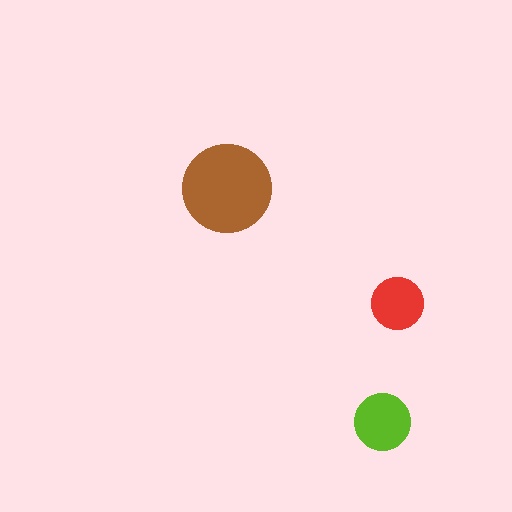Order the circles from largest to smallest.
the brown one, the lime one, the red one.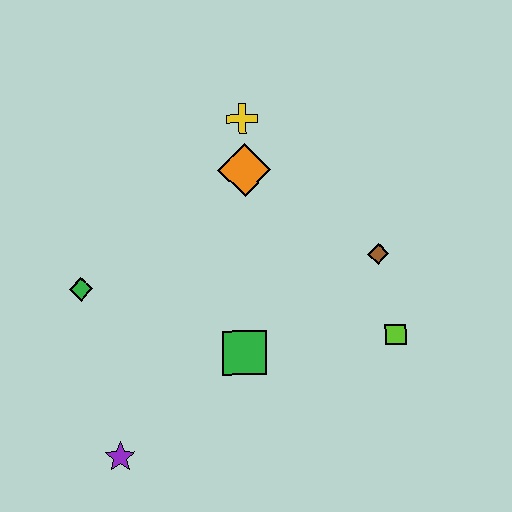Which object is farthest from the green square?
The yellow cross is farthest from the green square.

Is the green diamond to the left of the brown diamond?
Yes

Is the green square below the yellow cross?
Yes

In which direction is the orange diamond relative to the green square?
The orange diamond is above the green square.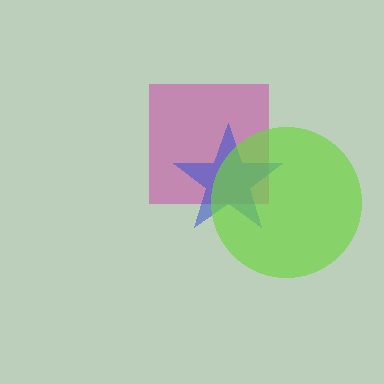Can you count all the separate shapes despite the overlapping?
Yes, there are 3 separate shapes.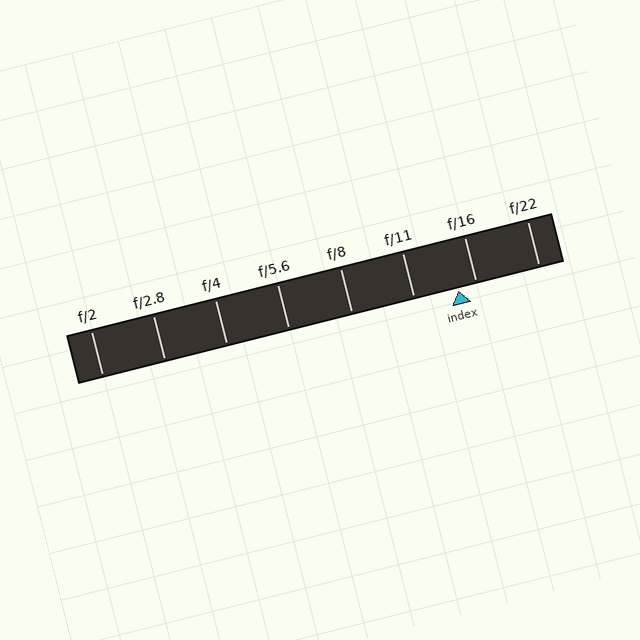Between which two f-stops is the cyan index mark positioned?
The index mark is between f/11 and f/16.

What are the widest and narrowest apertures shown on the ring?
The widest aperture shown is f/2 and the narrowest is f/22.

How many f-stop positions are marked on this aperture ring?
There are 8 f-stop positions marked.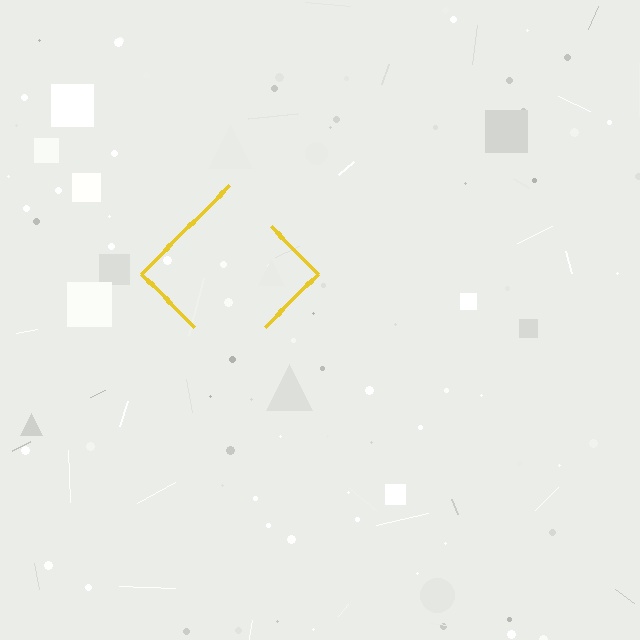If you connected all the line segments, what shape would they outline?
They would outline a diamond.